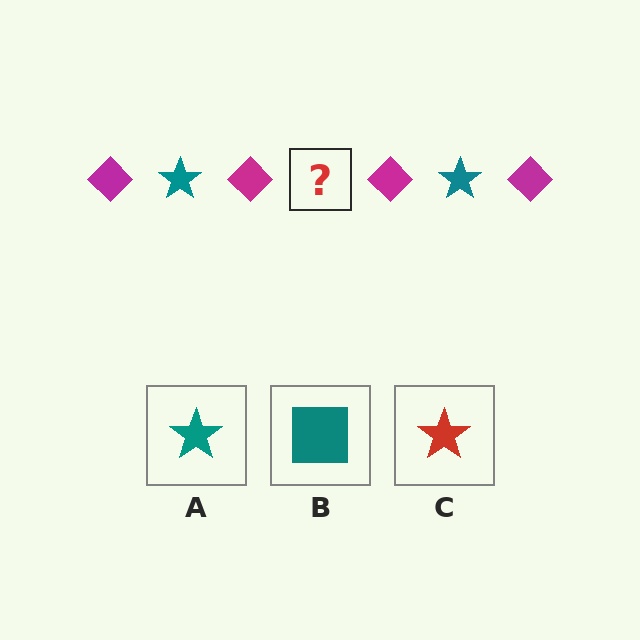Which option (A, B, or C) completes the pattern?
A.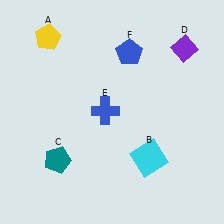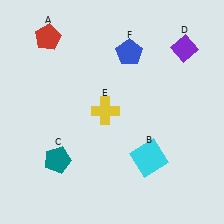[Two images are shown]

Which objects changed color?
A changed from yellow to red. E changed from blue to yellow.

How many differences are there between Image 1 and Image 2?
There are 2 differences between the two images.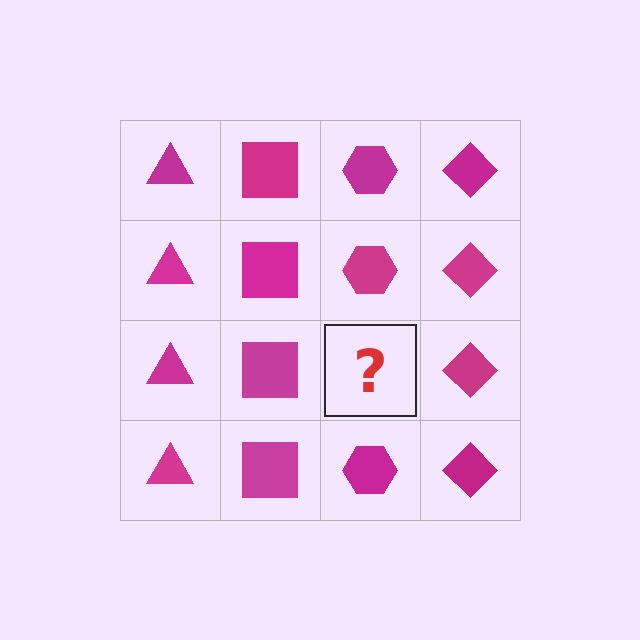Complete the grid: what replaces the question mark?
The question mark should be replaced with a magenta hexagon.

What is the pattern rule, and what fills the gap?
The rule is that each column has a consistent shape. The gap should be filled with a magenta hexagon.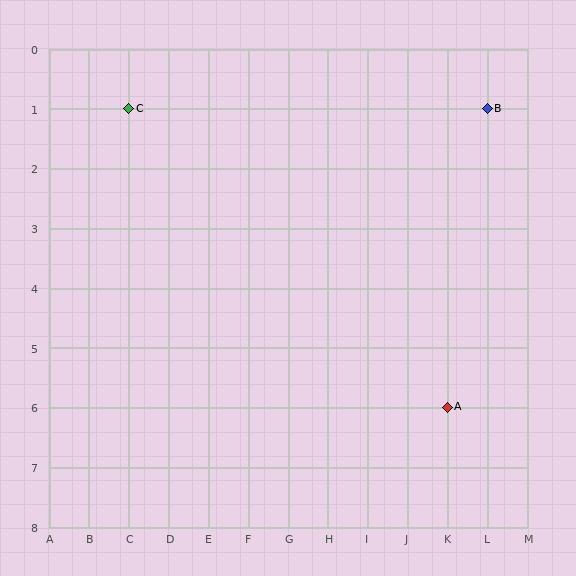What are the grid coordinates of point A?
Point A is at grid coordinates (K, 6).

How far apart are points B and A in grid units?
Points B and A are 1 column and 5 rows apart (about 5.1 grid units diagonally).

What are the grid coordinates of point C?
Point C is at grid coordinates (C, 1).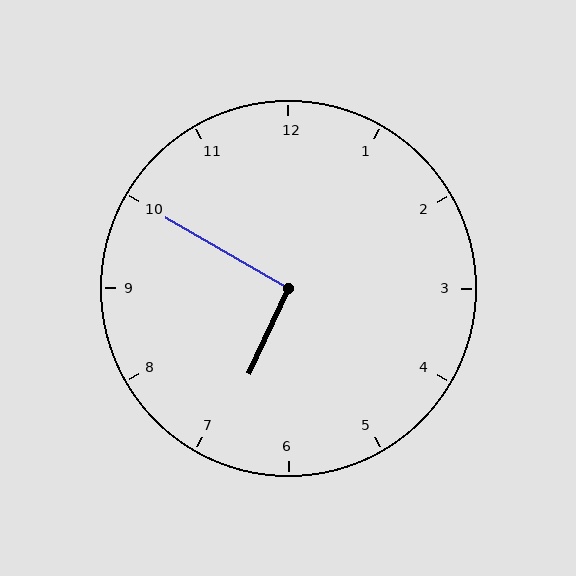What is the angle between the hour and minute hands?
Approximately 95 degrees.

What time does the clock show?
6:50.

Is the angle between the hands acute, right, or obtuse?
It is right.